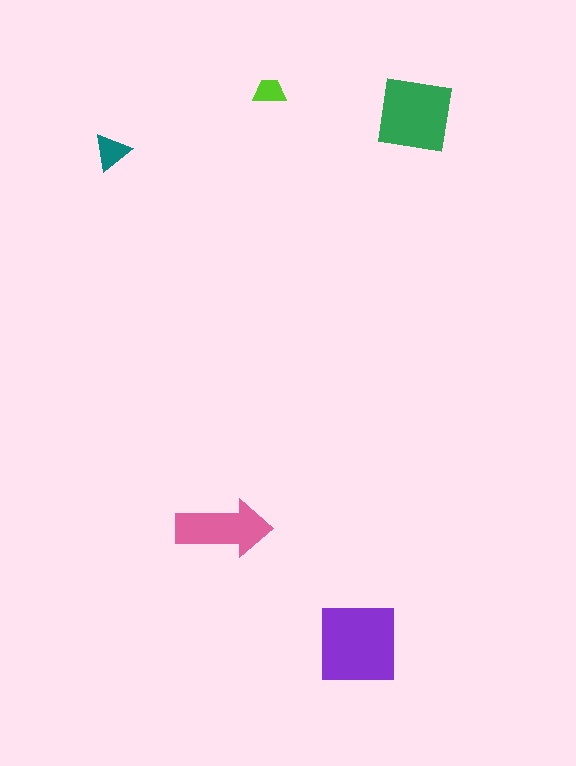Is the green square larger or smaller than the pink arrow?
Larger.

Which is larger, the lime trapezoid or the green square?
The green square.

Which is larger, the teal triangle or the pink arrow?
The pink arrow.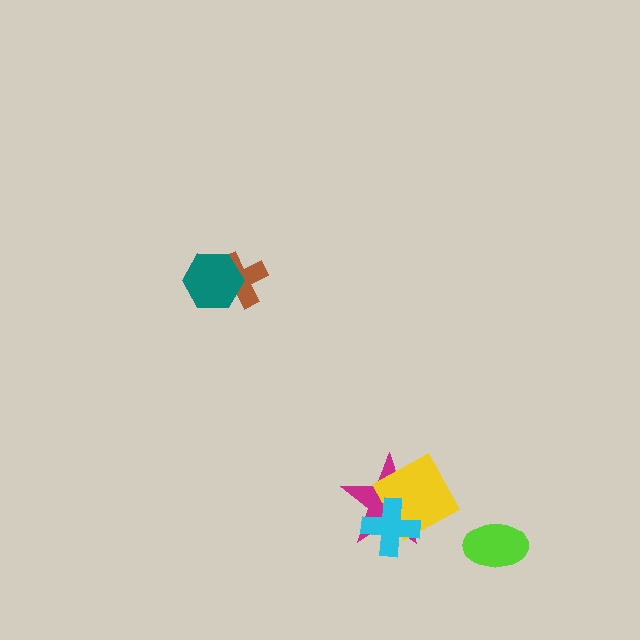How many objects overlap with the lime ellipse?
0 objects overlap with the lime ellipse.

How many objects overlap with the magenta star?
2 objects overlap with the magenta star.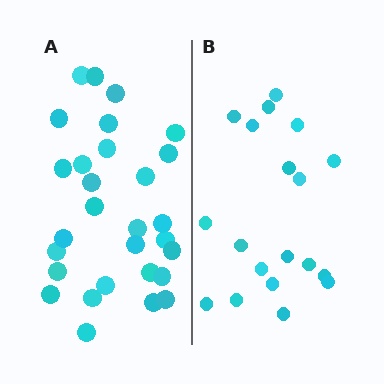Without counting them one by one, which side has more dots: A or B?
Region A (the left region) has more dots.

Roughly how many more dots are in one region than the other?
Region A has roughly 10 or so more dots than region B.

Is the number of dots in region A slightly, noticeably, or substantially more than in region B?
Region A has substantially more. The ratio is roughly 1.5 to 1.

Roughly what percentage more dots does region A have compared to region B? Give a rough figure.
About 55% more.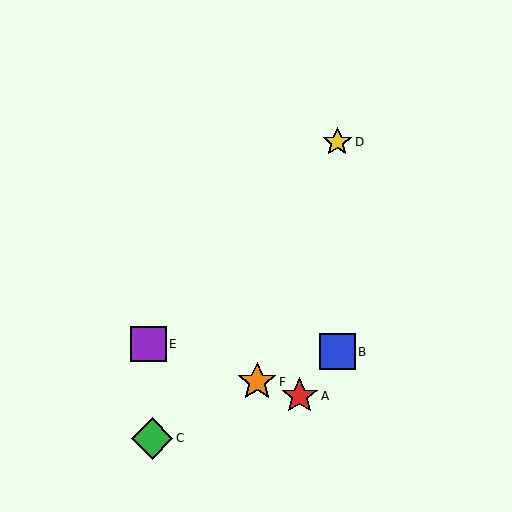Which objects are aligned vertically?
Objects B, D are aligned vertically.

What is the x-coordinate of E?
Object E is at x≈149.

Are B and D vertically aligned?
Yes, both are at x≈337.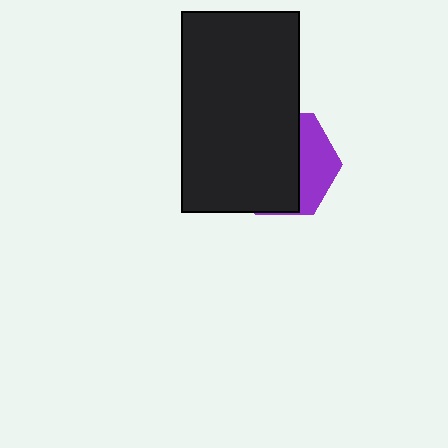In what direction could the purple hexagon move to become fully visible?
The purple hexagon could move right. That would shift it out from behind the black rectangle entirely.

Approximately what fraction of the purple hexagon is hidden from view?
Roughly 66% of the purple hexagon is hidden behind the black rectangle.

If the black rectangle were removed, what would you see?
You would see the complete purple hexagon.